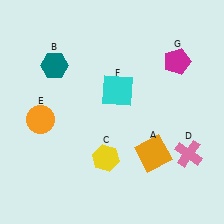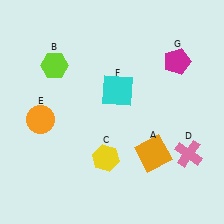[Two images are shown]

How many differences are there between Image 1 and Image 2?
There is 1 difference between the two images.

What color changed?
The hexagon (B) changed from teal in Image 1 to lime in Image 2.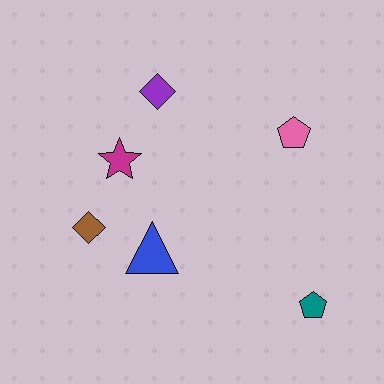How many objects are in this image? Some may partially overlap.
There are 6 objects.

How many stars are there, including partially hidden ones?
There is 1 star.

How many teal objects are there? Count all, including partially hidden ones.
There is 1 teal object.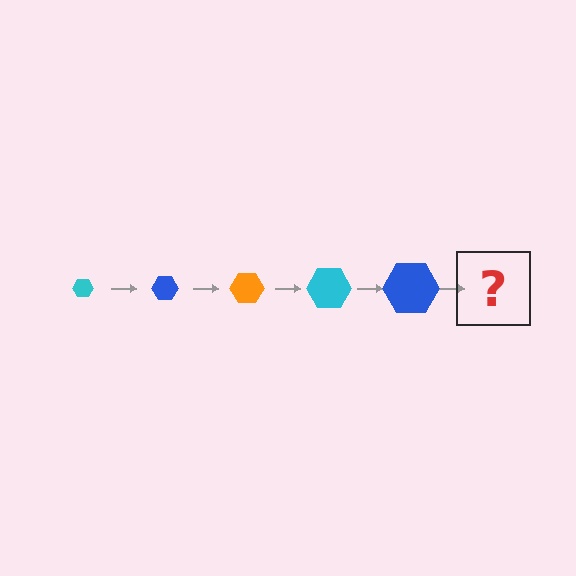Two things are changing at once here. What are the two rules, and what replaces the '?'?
The two rules are that the hexagon grows larger each step and the color cycles through cyan, blue, and orange. The '?' should be an orange hexagon, larger than the previous one.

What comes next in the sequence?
The next element should be an orange hexagon, larger than the previous one.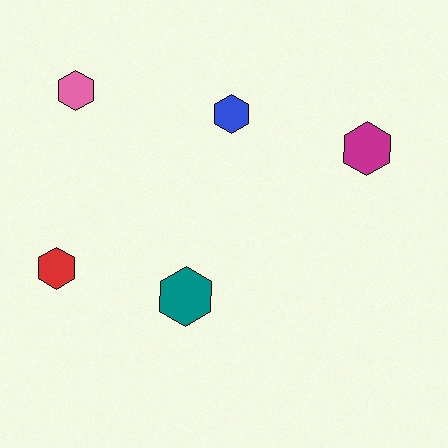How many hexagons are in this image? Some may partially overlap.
There are 5 hexagons.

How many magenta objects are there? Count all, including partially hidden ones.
There is 1 magenta object.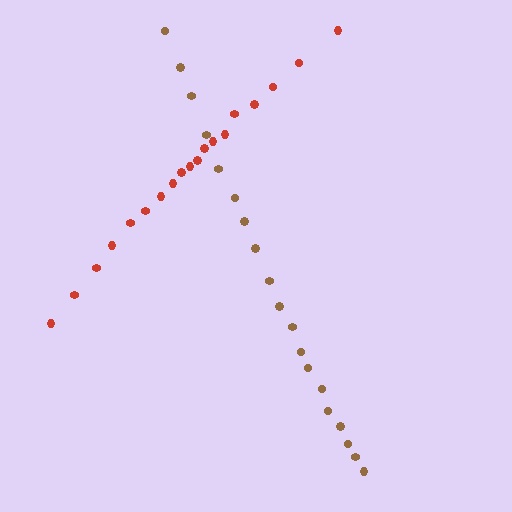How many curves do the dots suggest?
There are 2 distinct paths.